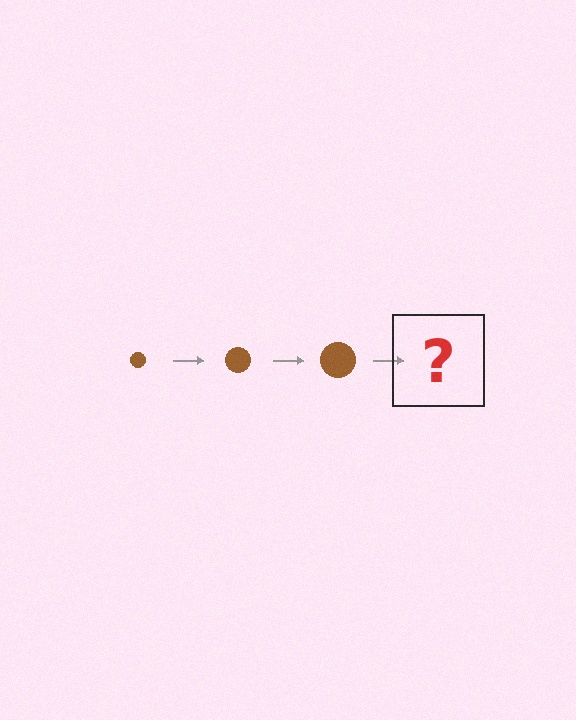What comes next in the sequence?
The next element should be a brown circle, larger than the previous one.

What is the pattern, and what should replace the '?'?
The pattern is that the circle gets progressively larger each step. The '?' should be a brown circle, larger than the previous one.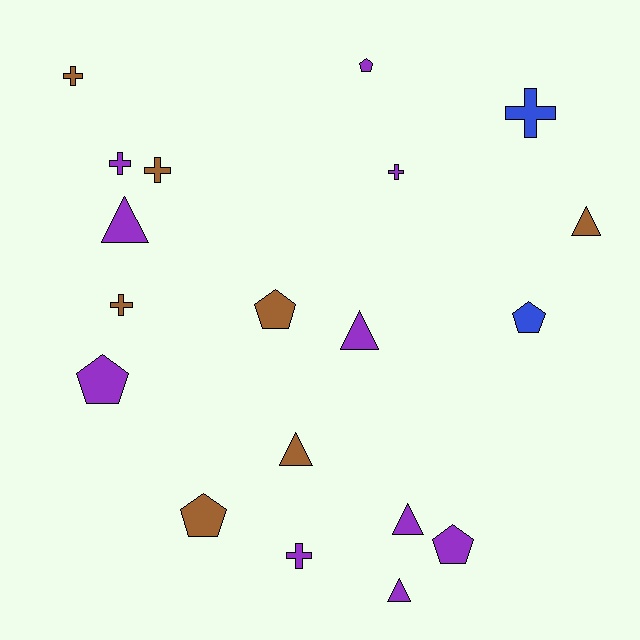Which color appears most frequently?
Purple, with 10 objects.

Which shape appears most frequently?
Cross, with 7 objects.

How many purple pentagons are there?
There are 3 purple pentagons.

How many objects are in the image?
There are 19 objects.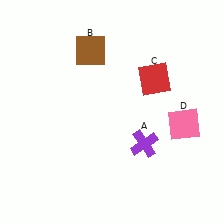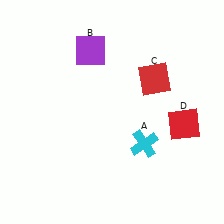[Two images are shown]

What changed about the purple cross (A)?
In Image 1, A is purple. In Image 2, it changed to cyan.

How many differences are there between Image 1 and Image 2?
There are 3 differences between the two images.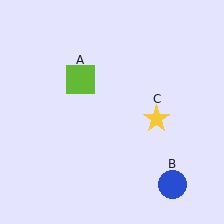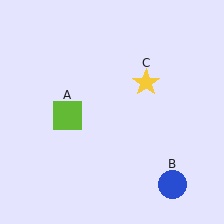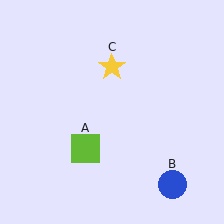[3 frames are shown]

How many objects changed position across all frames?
2 objects changed position: lime square (object A), yellow star (object C).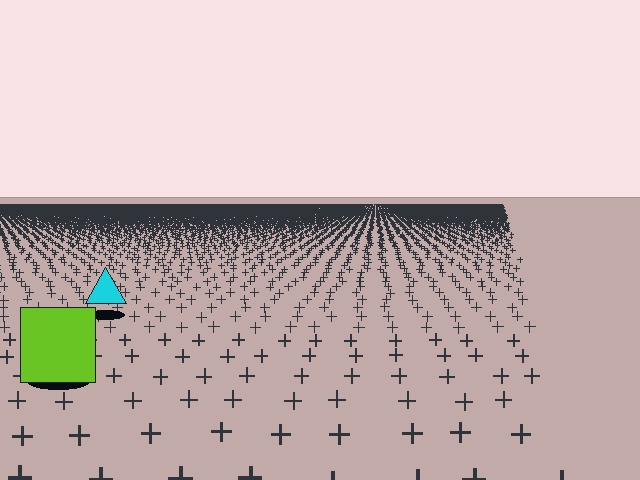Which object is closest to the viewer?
The lime square is closest. The texture marks near it are larger and more spread out.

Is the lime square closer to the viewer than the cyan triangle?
Yes. The lime square is closer — you can tell from the texture gradient: the ground texture is coarser near it.